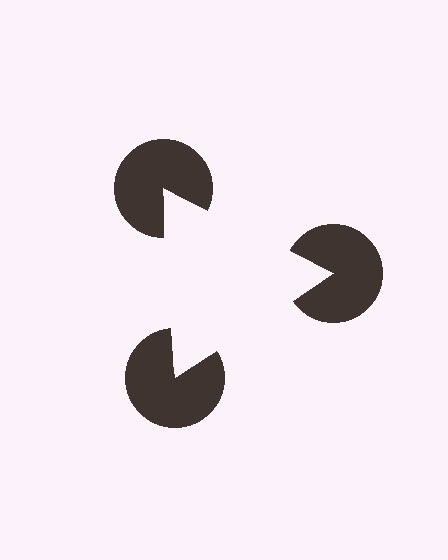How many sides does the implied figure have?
3 sides.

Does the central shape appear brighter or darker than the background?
It typically appears slightly brighter than the background, even though no actual brightness change is drawn.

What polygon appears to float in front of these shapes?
An illusory triangle — its edges are inferred from the aligned wedge cuts in the pac-man discs, not physically drawn.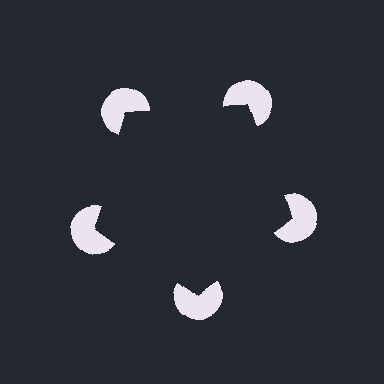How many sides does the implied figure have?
5 sides.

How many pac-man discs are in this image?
There are 5 — one at each vertex of the illusory pentagon.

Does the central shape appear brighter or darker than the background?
It typically appears slightly darker than the background, even though no actual brightness change is drawn.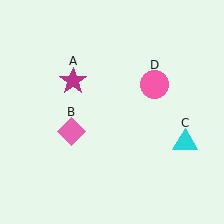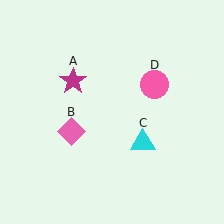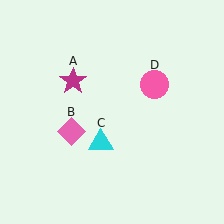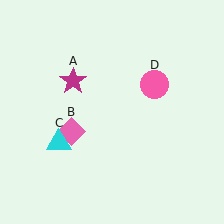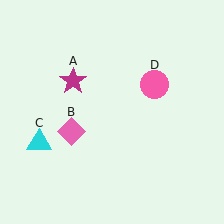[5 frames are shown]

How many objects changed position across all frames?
1 object changed position: cyan triangle (object C).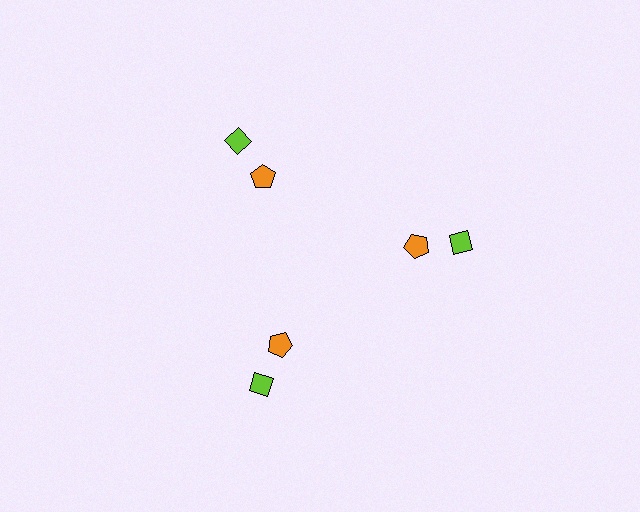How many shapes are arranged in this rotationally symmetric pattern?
There are 6 shapes, arranged in 3 groups of 2.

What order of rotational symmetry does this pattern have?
This pattern has 3-fold rotational symmetry.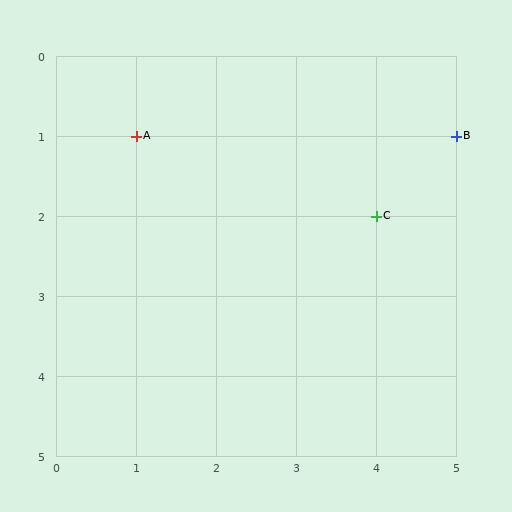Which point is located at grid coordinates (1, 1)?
Point A is at (1, 1).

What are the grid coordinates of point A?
Point A is at grid coordinates (1, 1).